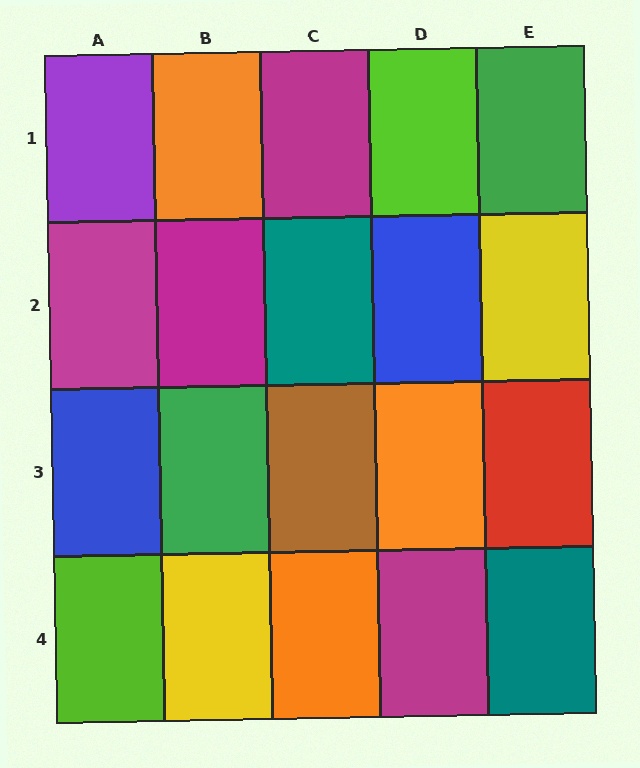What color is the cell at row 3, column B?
Green.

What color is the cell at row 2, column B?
Magenta.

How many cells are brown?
1 cell is brown.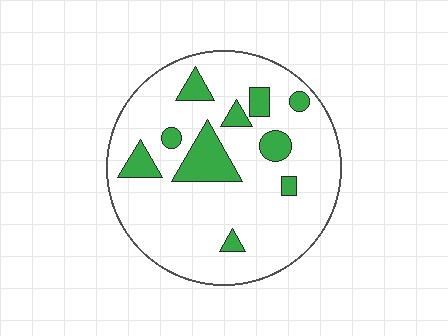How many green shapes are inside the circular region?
10.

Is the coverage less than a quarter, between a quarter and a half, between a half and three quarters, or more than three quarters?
Less than a quarter.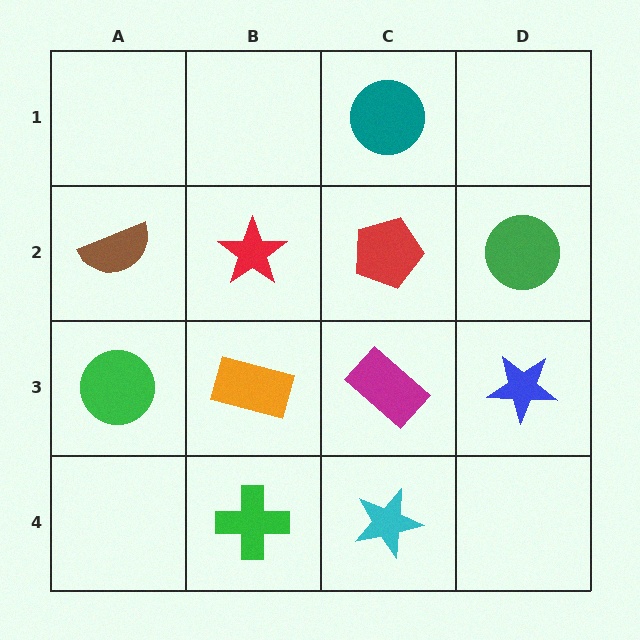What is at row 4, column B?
A green cross.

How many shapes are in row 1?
1 shape.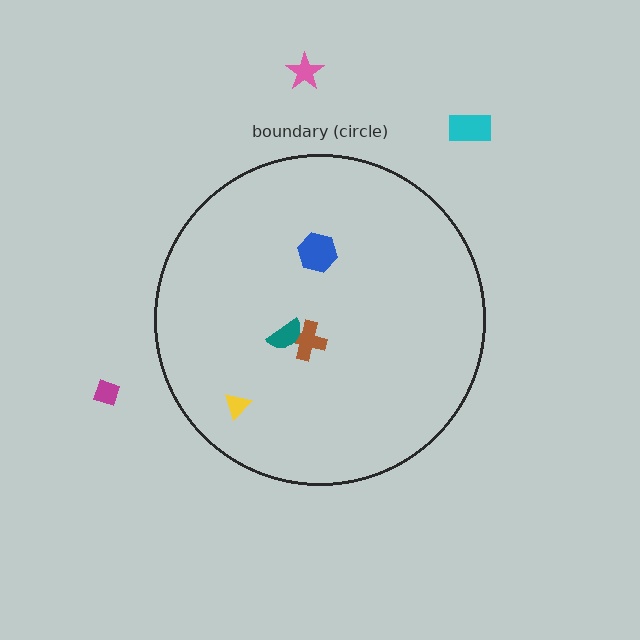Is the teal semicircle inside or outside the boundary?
Inside.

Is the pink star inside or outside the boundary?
Outside.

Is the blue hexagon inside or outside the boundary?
Inside.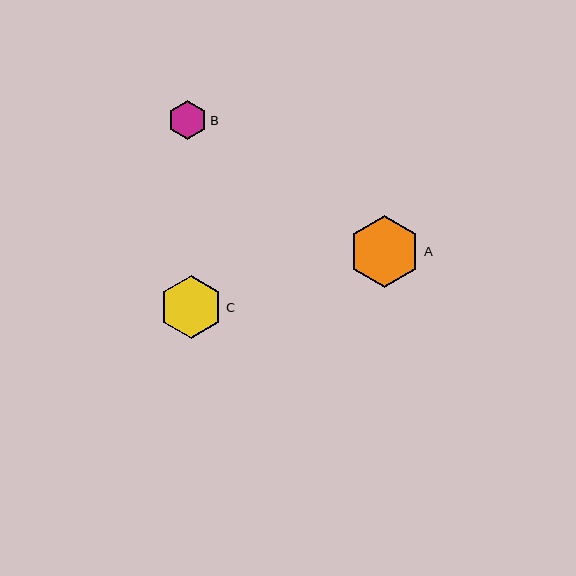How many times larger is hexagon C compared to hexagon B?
Hexagon C is approximately 1.6 times the size of hexagon B.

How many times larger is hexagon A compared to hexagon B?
Hexagon A is approximately 1.8 times the size of hexagon B.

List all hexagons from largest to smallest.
From largest to smallest: A, C, B.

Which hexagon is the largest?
Hexagon A is the largest with a size of approximately 72 pixels.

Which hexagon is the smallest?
Hexagon B is the smallest with a size of approximately 40 pixels.